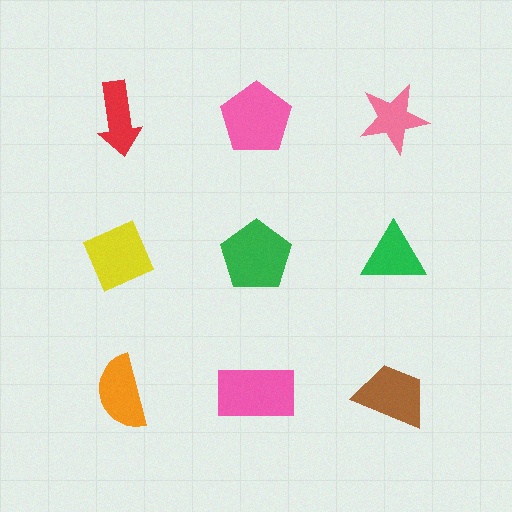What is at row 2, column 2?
A green pentagon.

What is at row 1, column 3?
A pink star.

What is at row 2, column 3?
A green triangle.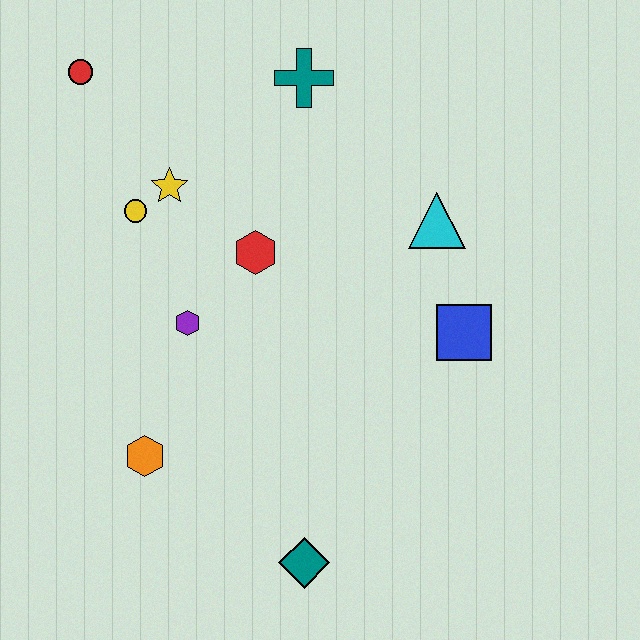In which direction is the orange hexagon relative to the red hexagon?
The orange hexagon is below the red hexagon.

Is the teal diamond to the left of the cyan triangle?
Yes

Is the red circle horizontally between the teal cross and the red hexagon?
No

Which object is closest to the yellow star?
The yellow circle is closest to the yellow star.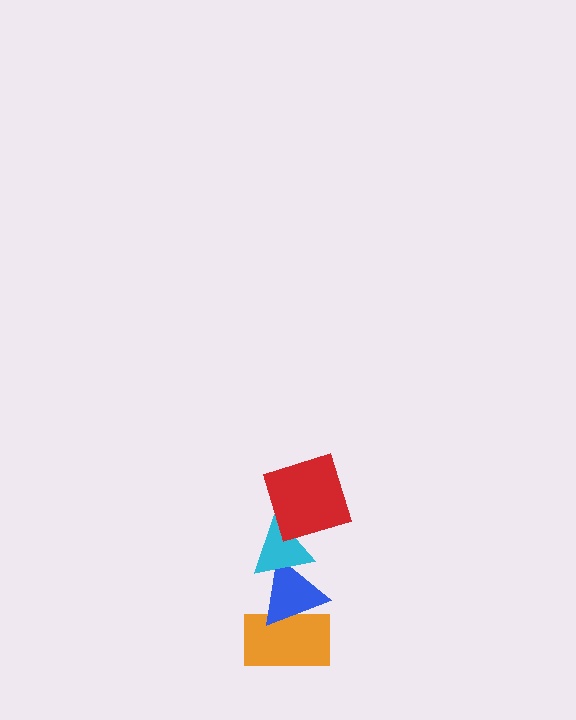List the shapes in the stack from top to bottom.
From top to bottom: the red square, the cyan triangle, the blue triangle, the orange rectangle.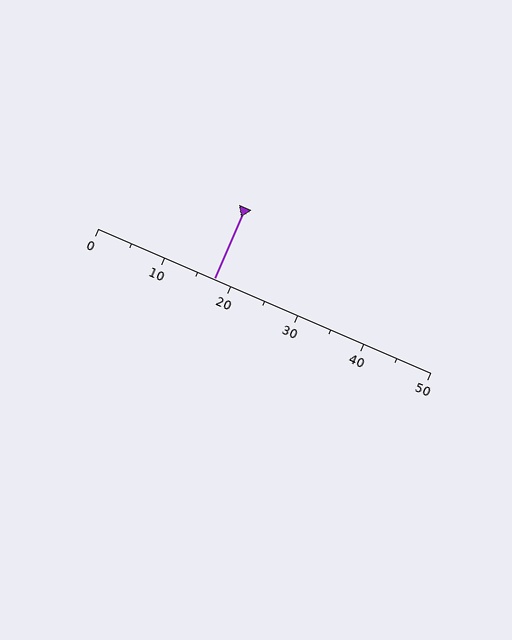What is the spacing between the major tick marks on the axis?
The major ticks are spaced 10 apart.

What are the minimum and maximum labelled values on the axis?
The axis runs from 0 to 50.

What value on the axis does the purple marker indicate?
The marker indicates approximately 17.5.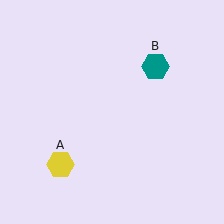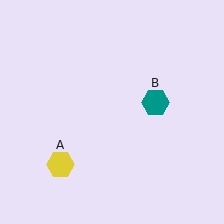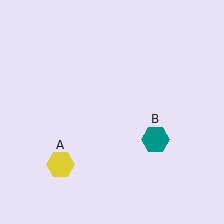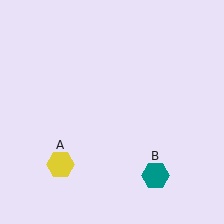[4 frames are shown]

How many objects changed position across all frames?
1 object changed position: teal hexagon (object B).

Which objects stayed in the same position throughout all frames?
Yellow hexagon (object A) remained stationary.